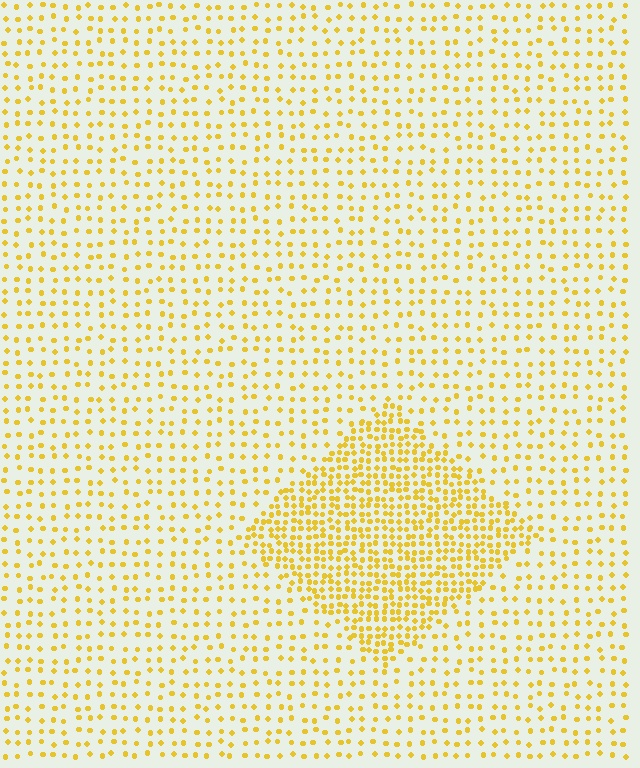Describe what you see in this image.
The image contains small yellow elements arranged at two different densities. A diamond-shaped region is visible where the elements are more densely packed than the surrounding area.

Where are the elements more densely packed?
The elements are more densely packed inside the diamond boundary.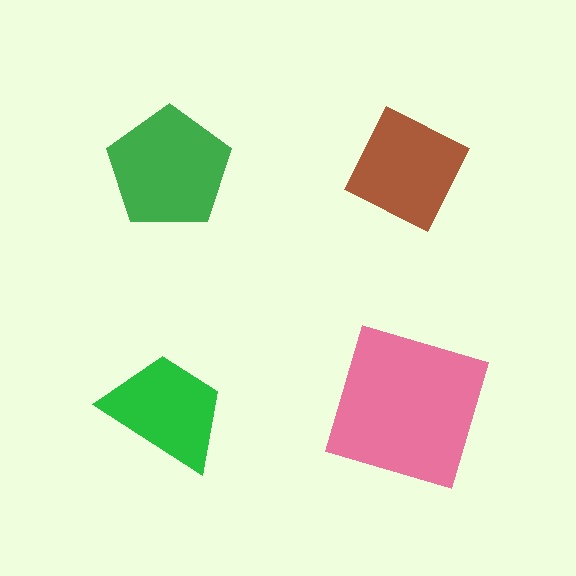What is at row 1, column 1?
A green pentagon.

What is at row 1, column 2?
A brown diamond.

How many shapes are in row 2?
2 shapes.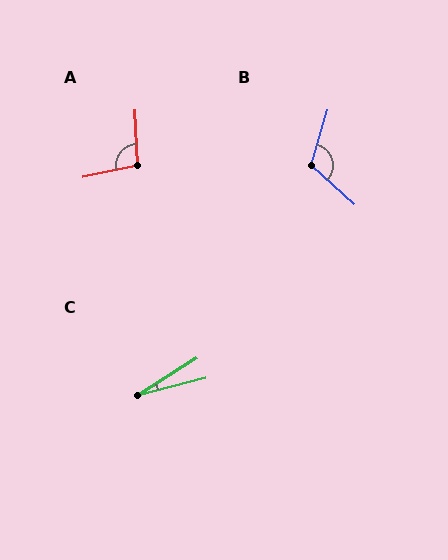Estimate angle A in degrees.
Approximately 99 degrees.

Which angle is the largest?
B, at approximately 115 degrees.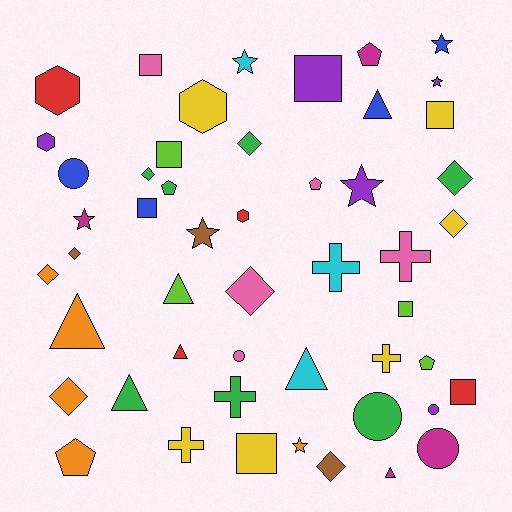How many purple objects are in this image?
There are 5 purple objects.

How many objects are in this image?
There are 50 objects.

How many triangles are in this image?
There are 7 triangles.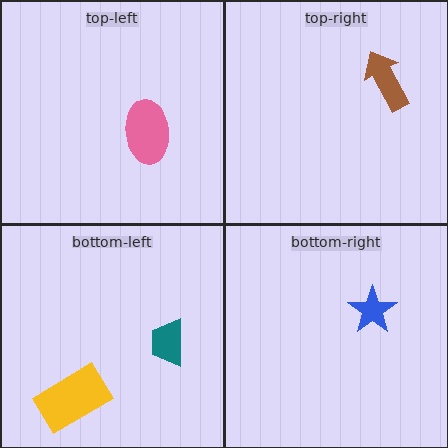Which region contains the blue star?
The bottom-right region.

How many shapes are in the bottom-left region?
2.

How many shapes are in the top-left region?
1.